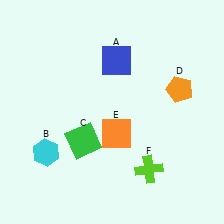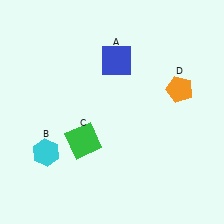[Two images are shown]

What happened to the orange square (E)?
The orange square (E) was removed in Image 2. It was in the bottom-right area of Image 1.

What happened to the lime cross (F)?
The lime cross (F) was removed in Image 2. It was in the bottom-right area of Image 1.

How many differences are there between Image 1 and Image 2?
There are 2 differences between the two images.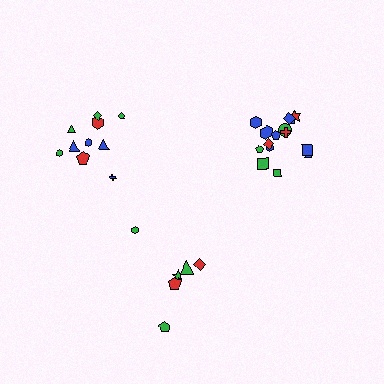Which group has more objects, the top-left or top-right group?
The top-right group.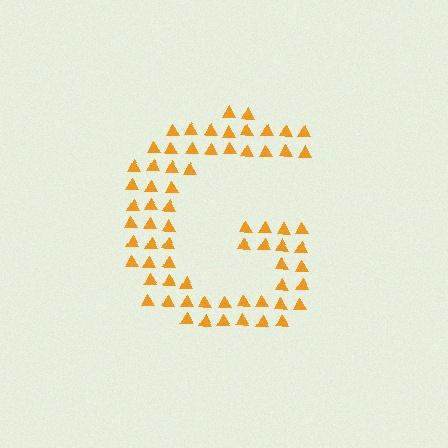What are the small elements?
The small elements are triangles.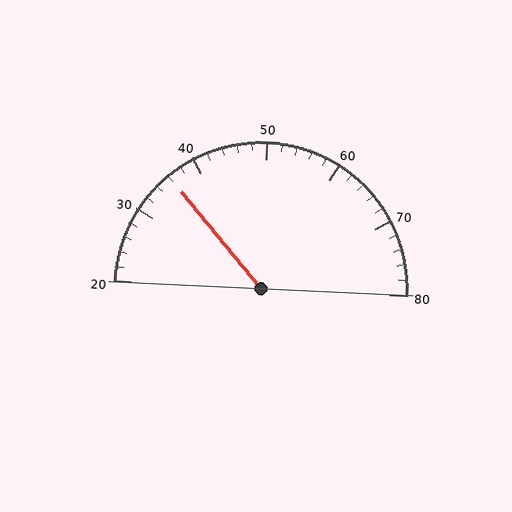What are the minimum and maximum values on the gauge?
The gauge ranges from 20 to 80.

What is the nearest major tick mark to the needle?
The nearest major tick mark is 40.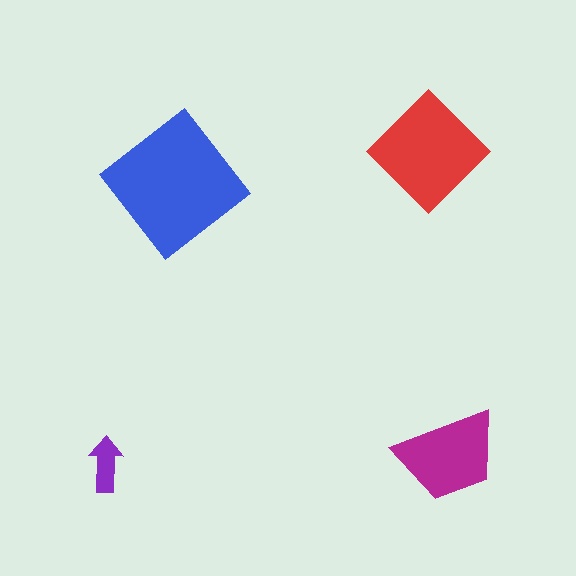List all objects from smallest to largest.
The purple arrow, the magenta trapezoid, the red diamond, the blue diamond.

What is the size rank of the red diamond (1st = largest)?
2nd.